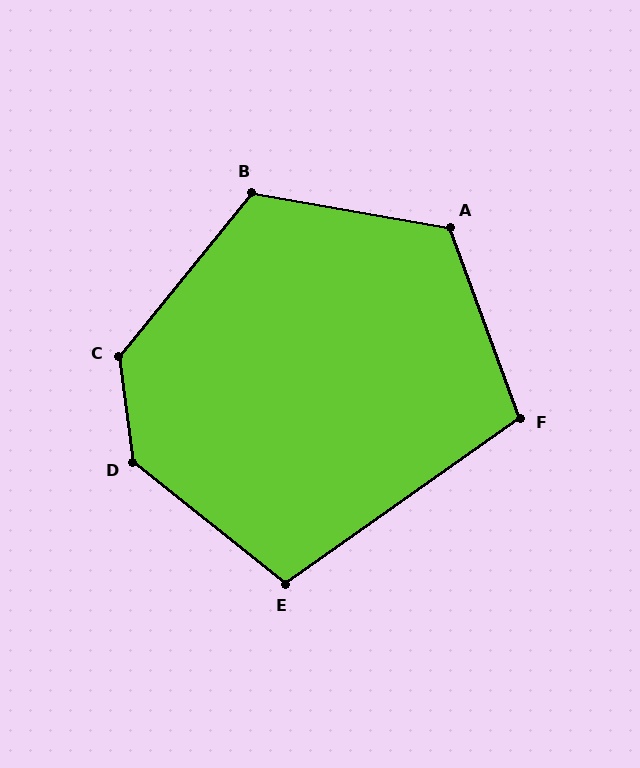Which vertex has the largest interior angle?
D, at approximately 136 degrees.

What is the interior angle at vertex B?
Approximately 119 degrees (obtuse).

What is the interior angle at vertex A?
Approximately 120 degrees (obtuse).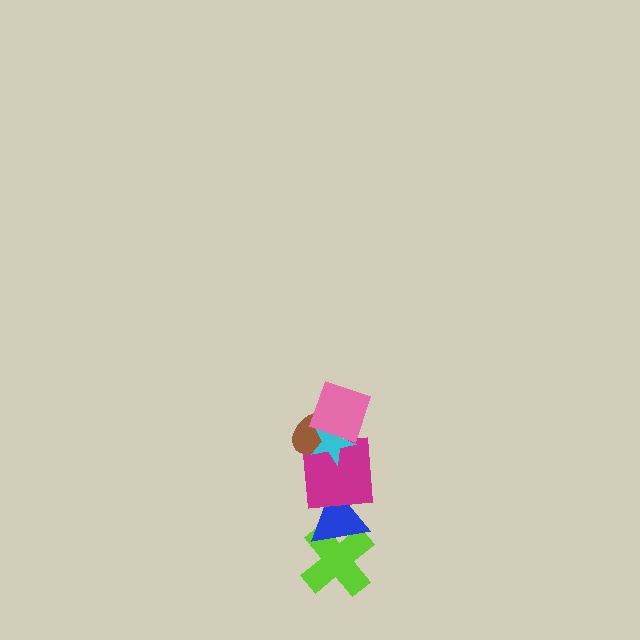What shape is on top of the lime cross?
The blue triangle is on top of the lime cross.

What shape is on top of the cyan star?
The pink square is on top of the cyan star.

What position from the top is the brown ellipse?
The brown ellipse is 3rd from the top.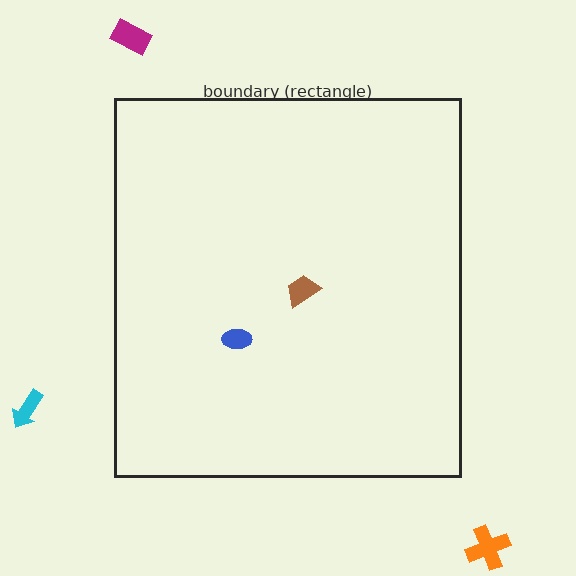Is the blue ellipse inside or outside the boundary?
Inside.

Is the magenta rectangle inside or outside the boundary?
Outside.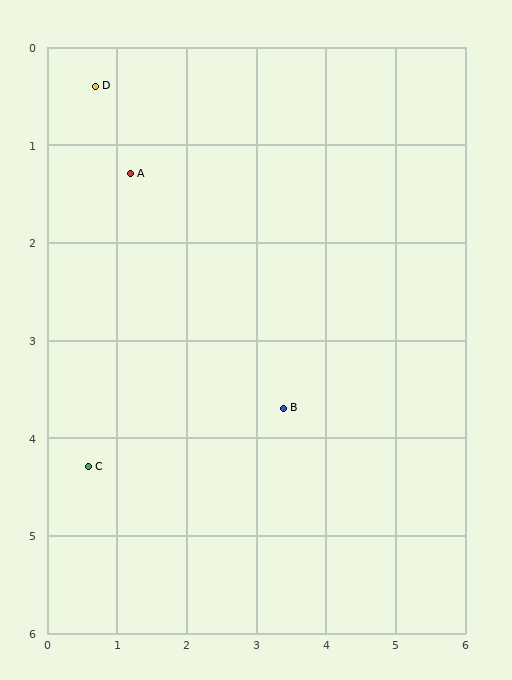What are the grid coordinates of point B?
Point B is at approximately (3.4, 3.7).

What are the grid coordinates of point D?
Point D is at approximately (0.7, 0.4).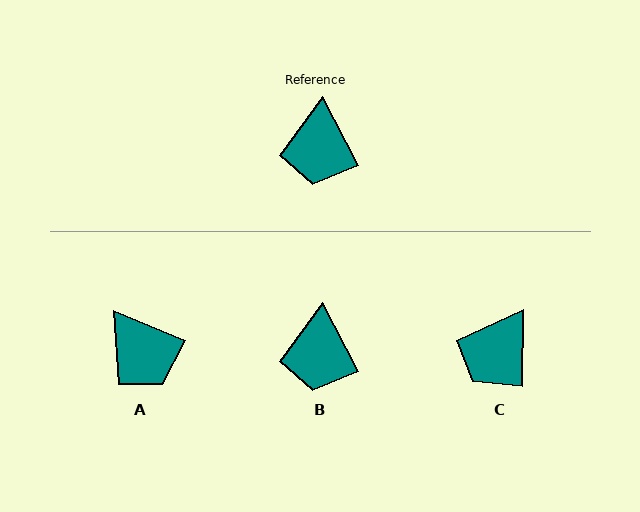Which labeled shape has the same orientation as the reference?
B.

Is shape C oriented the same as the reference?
No, it is off by about 28 degrees.